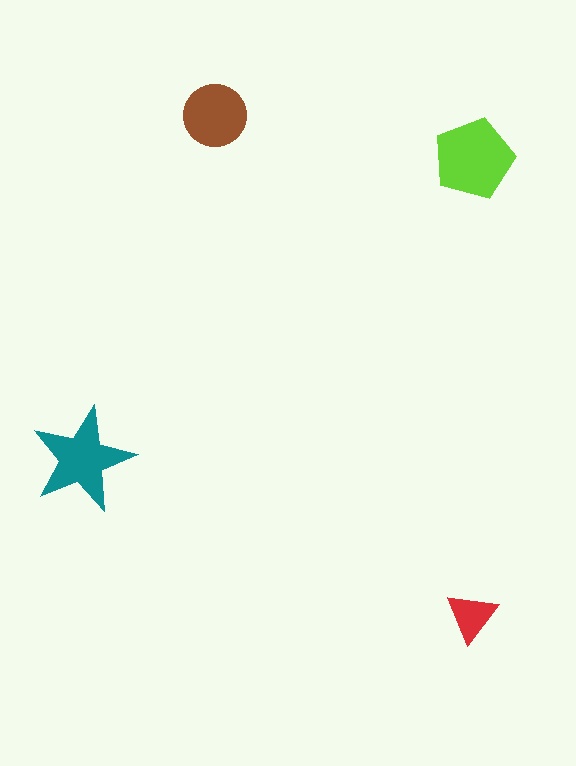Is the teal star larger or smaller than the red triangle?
Larger.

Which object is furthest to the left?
The teal star is leftmost.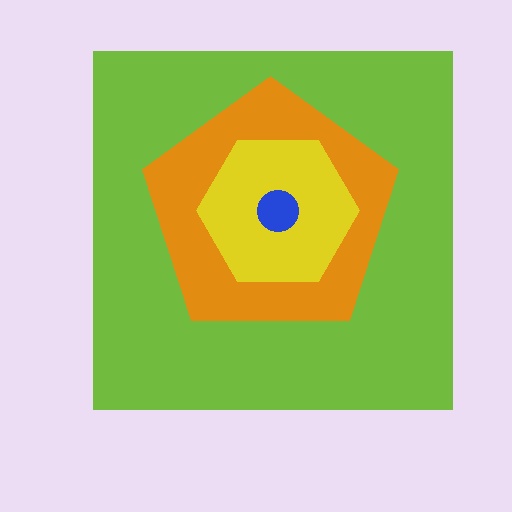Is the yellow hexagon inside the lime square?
Yes.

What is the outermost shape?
The lime square.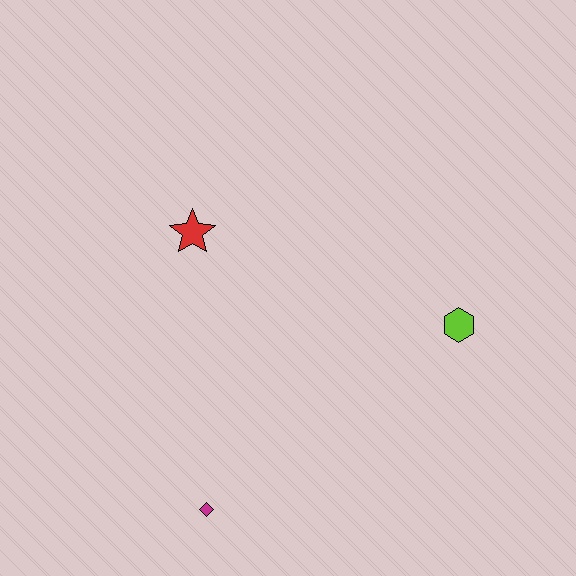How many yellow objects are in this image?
There are no yellow objects.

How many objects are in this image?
There are 3 objects.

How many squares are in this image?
There are no squares.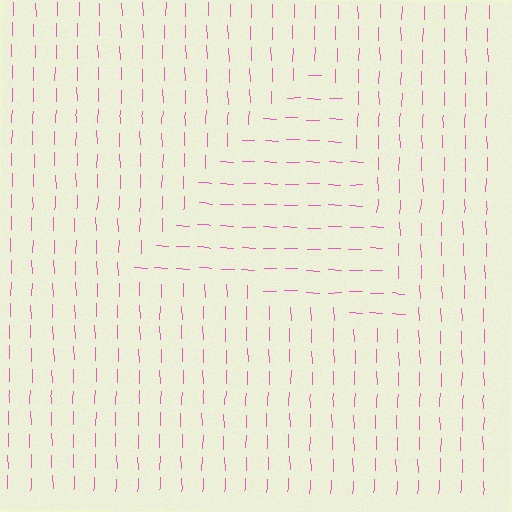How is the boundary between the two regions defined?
The boundary is defined purely by a change in line orientation (approximately 87 degrees difference). All lines are the same color and thickness.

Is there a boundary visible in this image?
Yes, there is a texture boundary formed by a change in line orientation.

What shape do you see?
I see a triangle.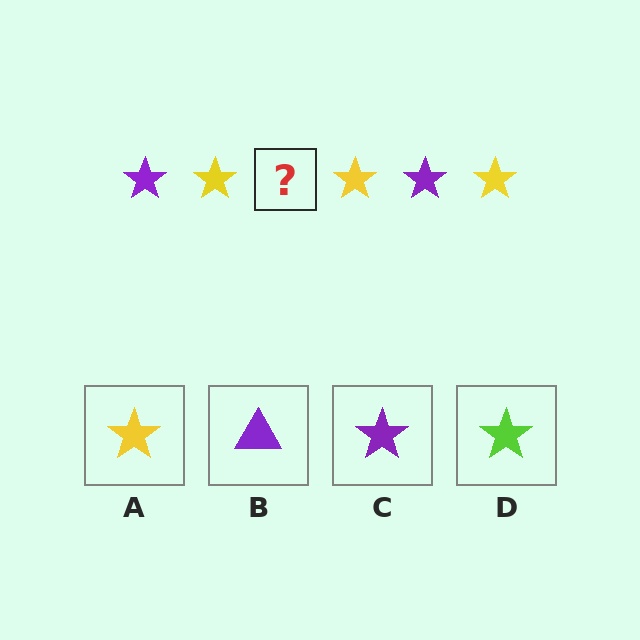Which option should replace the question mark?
Option C.